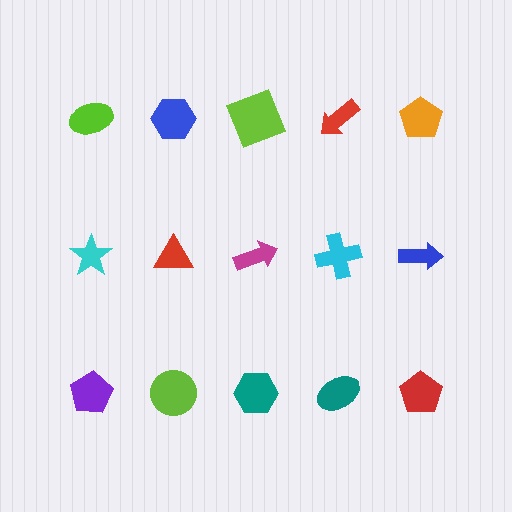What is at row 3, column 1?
A purple pentagon.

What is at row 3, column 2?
A lime circle.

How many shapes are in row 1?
5 shapes.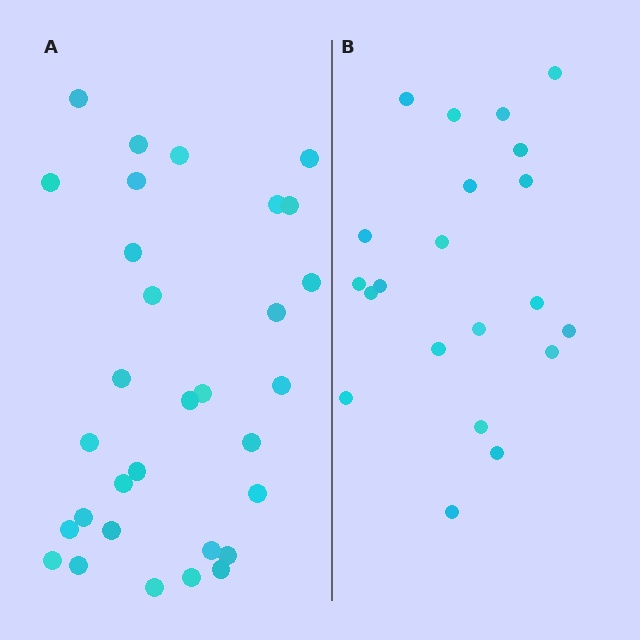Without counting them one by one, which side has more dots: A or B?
Region A (the left region) has more dots.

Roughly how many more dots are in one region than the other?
Region A has roughly 10 or so more dots than region B.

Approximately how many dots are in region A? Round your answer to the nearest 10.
About 30 dots. (The exact count is 31, which rounds to 30.)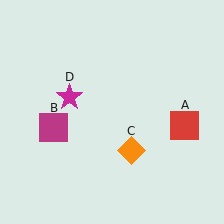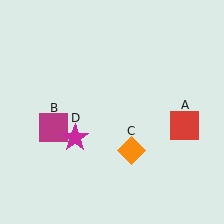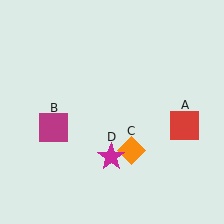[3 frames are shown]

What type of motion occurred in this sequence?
The magenta star (object D) rotated counterclockwise around the center of the scene.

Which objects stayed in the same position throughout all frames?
Red square (object A) and magenta square (object B) and orange diamond (object C) remained stationary.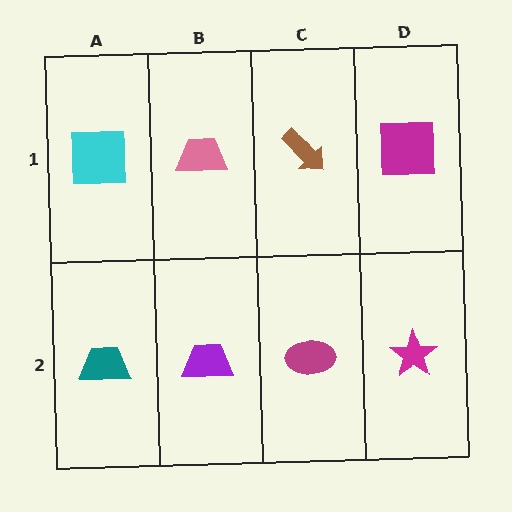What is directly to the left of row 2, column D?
A magenta ellipse.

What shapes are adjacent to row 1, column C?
A magenta ellipse (row 2, column C), a pink trapezoid (row 1, column B), a magenta square (row 1, column D).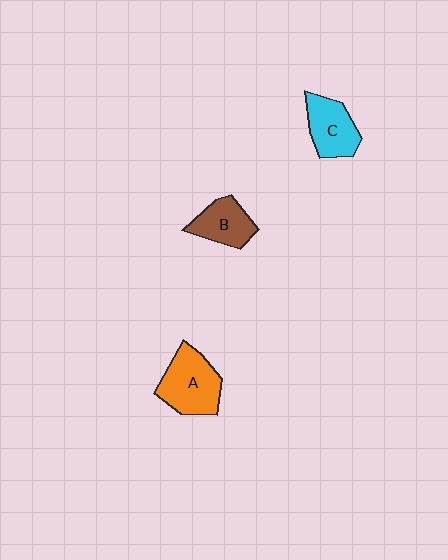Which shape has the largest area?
Shape A (orange).